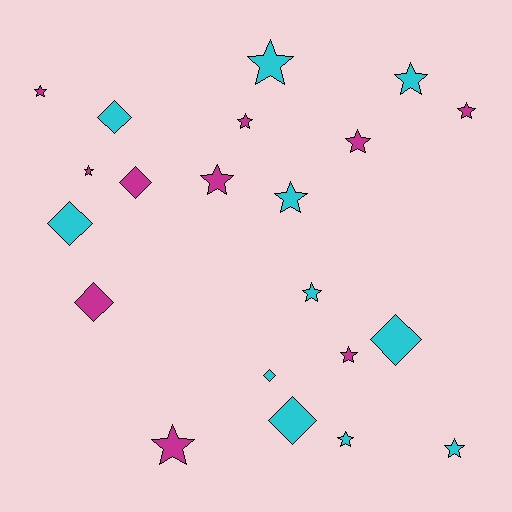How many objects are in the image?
There are 21 objects.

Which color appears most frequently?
Cyan, with 11 objects.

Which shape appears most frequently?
Star, with 14 objects.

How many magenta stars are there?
There are 8 magenta stars.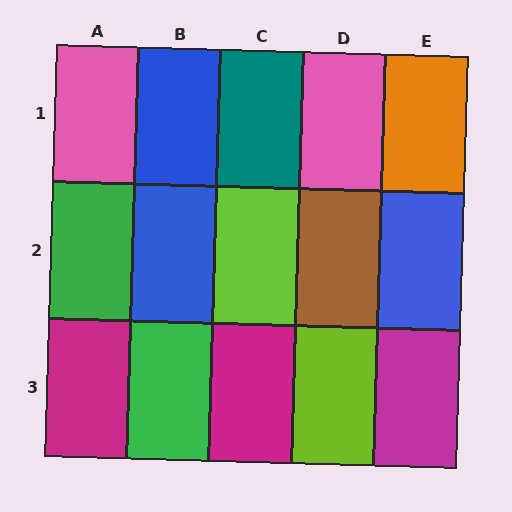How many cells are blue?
3 cells are blue.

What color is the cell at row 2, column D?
Brown.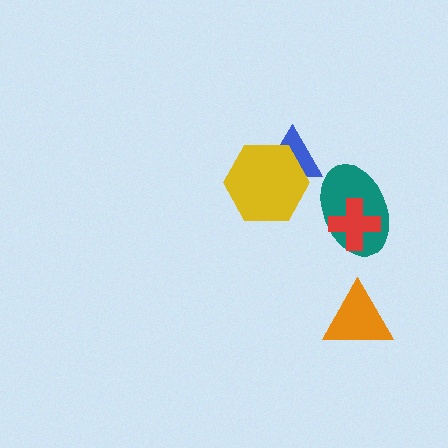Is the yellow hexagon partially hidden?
No, no other shape covers it.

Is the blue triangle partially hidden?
Yes, it is partially covered by another shape.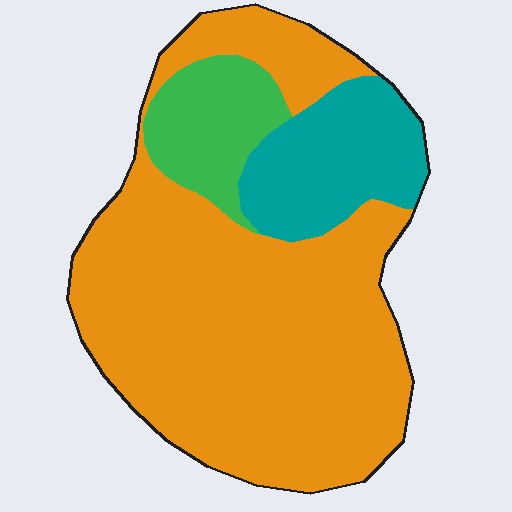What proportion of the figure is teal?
Teal takes up between a sixth and a third of the figure.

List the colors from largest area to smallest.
From largest to smallest: orange, teal, green.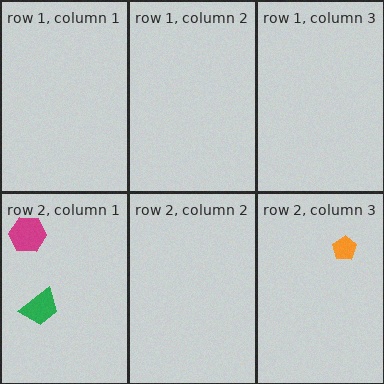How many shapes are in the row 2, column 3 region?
1.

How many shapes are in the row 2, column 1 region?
2.